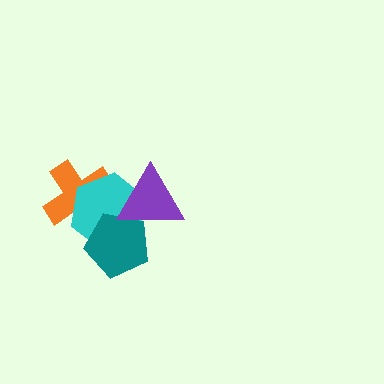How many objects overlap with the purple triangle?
2 objects overlap with the purple triangle.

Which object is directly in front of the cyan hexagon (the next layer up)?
The teal pentagon is directly in front of the cyan hexagon.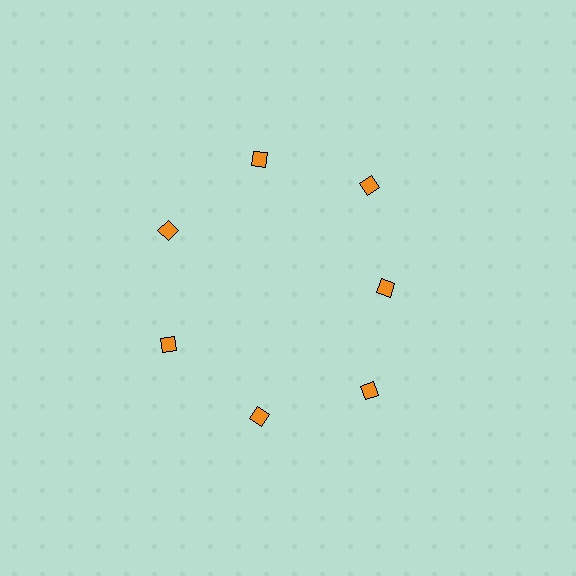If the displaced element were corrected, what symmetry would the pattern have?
It would have 7-fold rotational symmetry — the pattern would map onto itself every 51 degrees.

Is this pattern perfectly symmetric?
No. The 7 orange diamonds are arranged in a ring, but one element near the 3 o'clock position is pulled inward toward the center, breaking the 7-fold rotational symmetry.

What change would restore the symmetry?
The symmetry would be restored by moving it outward, back onto the ring so that all 7 diamonds sit at equal angles and equal distance from the center.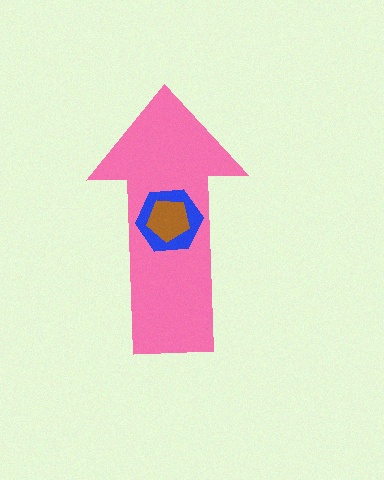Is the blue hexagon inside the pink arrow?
Yes.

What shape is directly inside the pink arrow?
The blue hexagon.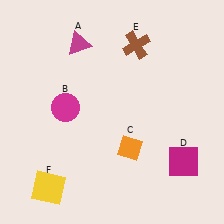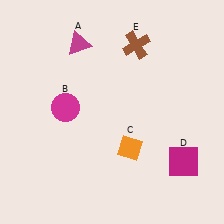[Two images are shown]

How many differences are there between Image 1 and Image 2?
There is 1 difference between the two images.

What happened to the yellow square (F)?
The yellow square (F) was removed in Image 2. It was in the bottom-left area of Image 1.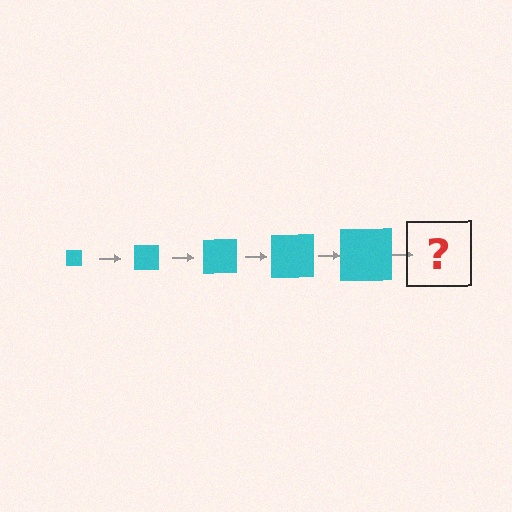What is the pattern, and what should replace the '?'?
The pattern is that the square gets progressively larger each step. The '?' should be a cyan square, larger than the previous one.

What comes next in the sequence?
The next element should be a cyan square, larger than the previous one.